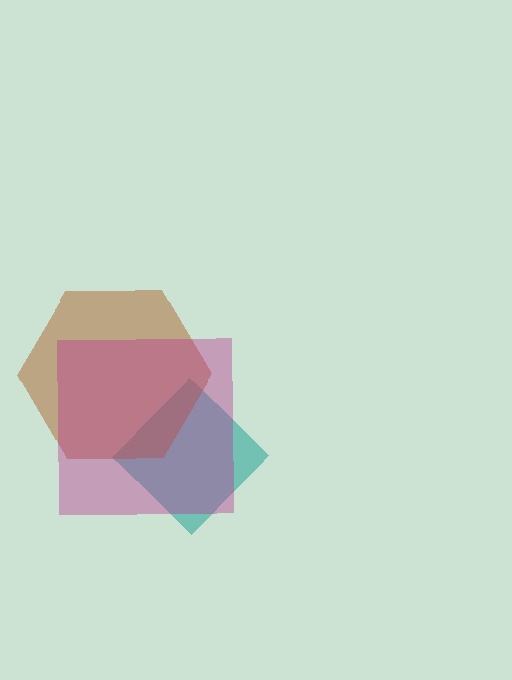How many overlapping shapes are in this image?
There are 3 overlapping shapes in the image.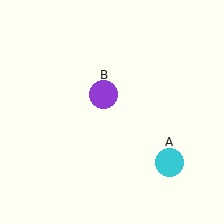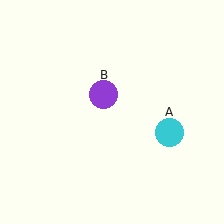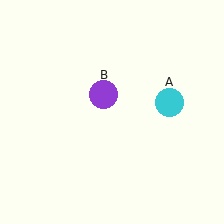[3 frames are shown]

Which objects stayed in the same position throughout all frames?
Purple circle (object B) remained stationary.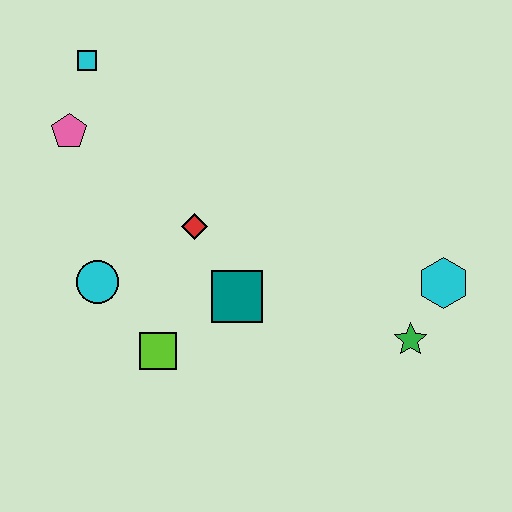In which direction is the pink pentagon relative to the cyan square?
The pink pentagon is below the cyan square.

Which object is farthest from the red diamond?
The cyan hexagon is farthest from the red diamond.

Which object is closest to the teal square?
The red diamond is closest to the teal square.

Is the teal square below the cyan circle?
Yes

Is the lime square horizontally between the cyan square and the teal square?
Yes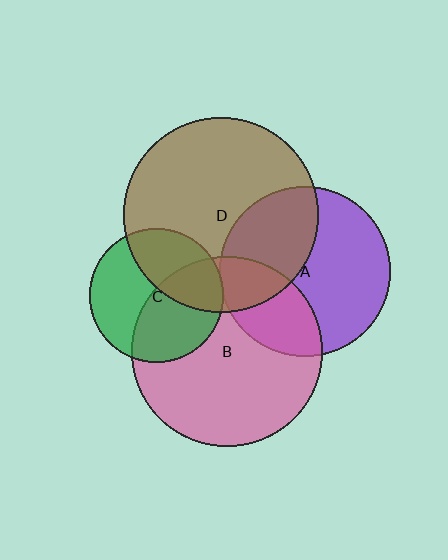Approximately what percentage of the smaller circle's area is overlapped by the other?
Approximately 20%.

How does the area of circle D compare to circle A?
Approximately 1.3 times.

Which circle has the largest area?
Circle D (brown).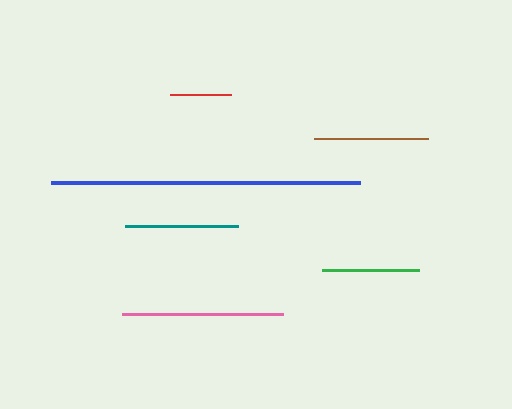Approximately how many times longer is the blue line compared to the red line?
The blue line is approximately 5.0 times the length of the red line.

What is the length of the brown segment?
The brown segment is approximately 114 pixels long.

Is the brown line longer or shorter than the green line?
The brown line is longer than the green line.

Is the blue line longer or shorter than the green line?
The blue line is longer than the green line.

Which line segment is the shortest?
The red line is the shortest at approximately 61 pixels.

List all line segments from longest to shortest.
From longest to shortest: blue, pink, brown, teal, green, red.